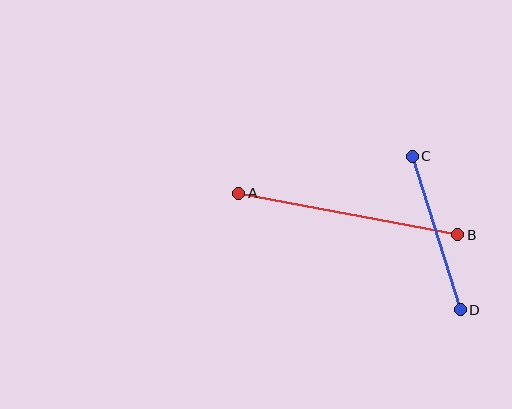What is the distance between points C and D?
The distance is approximately 161 pixels.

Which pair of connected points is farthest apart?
Points A and B are farthest apart.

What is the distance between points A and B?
The distance is approximately 223 pixels.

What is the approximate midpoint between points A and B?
The midpoint is at approximately (348, 214) pixels.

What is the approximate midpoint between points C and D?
The midpoint is at approximately (436, 233) pixels.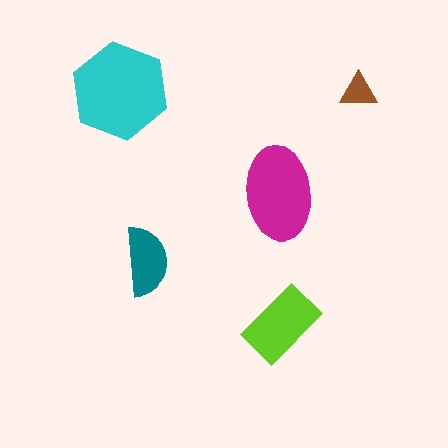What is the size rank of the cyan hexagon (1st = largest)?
1st.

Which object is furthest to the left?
The cyan hexagon is leftmost.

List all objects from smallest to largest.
The brown triangle, the teal semicircle, the lime rectangle, the magenta ellipse, the cyan hexagon.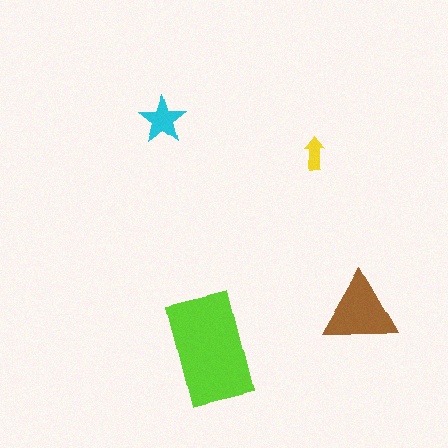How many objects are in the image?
There are 4 objects in the image.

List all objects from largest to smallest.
The lime rectangle, the brown triangle, the cyan star, the yellow arrow.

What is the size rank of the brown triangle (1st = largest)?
2nd.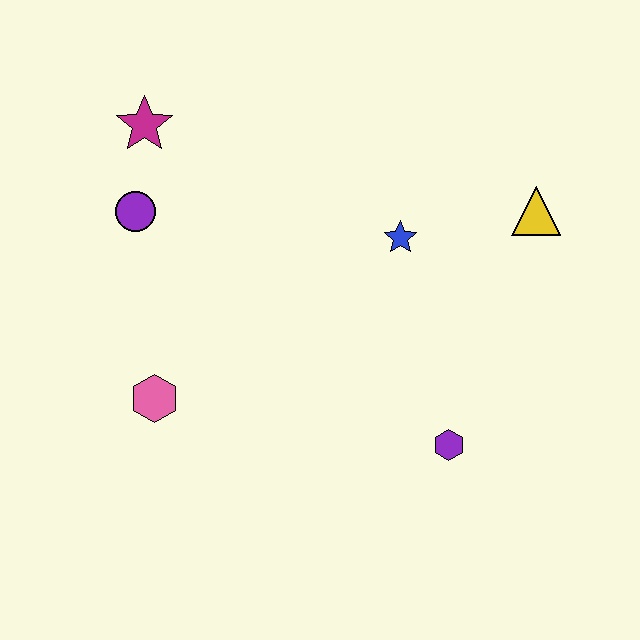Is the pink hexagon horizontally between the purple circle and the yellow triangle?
Yes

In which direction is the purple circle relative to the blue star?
The purple circle is to the left of the blue star.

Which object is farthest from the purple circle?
The yellow triangle is farthest from the purple circle.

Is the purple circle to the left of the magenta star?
Yes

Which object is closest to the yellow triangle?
The blue star is closest to the yellow triangle.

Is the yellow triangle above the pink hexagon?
Yes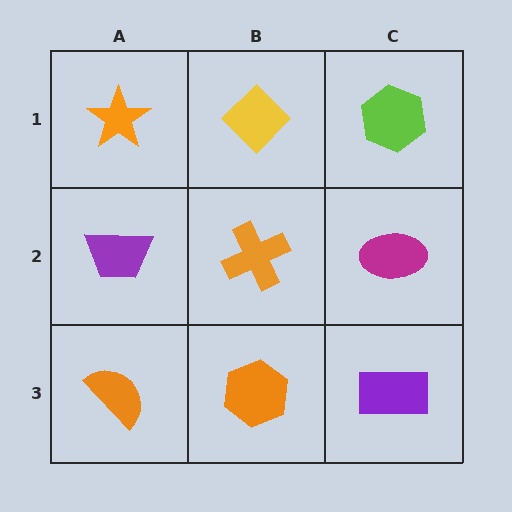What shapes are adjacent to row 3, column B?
An orange cross (row 2, column B), an orange semicircle (row 3, column A), a purple rectangle (row 3, column C).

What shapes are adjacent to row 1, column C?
A magenta ellipse (row 2, column C), a yellow diamond (row 1, column B).